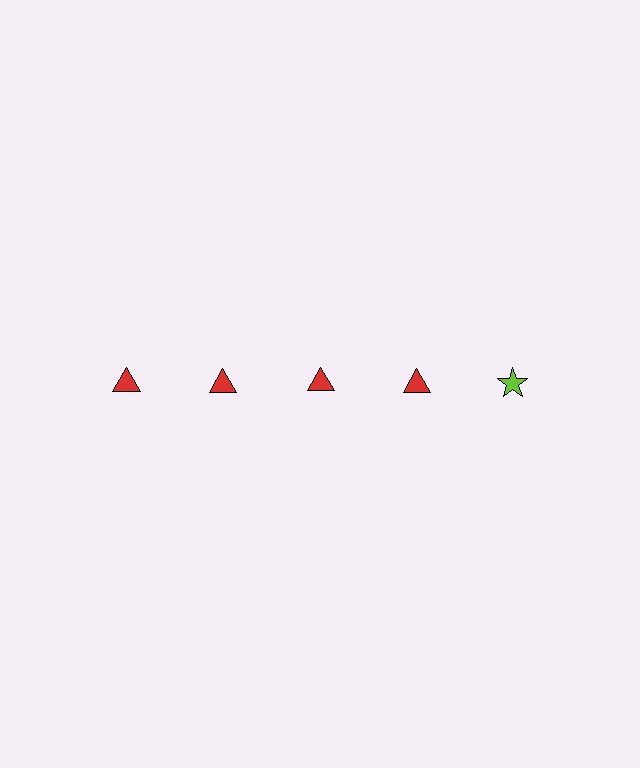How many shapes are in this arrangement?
There are 5 shapes arranged in a grid pattern.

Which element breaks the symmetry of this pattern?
The lime star in the top row, rightmost column breaks the symmetry. All other shapes are red triangles.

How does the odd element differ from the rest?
It differs in both color (lime instead of red) and shape (star instead of triangle).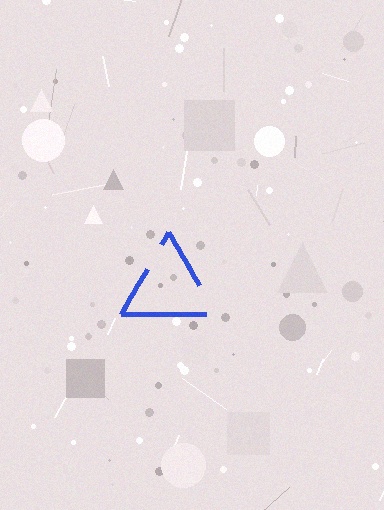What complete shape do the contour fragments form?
The contour fragments form a triangle.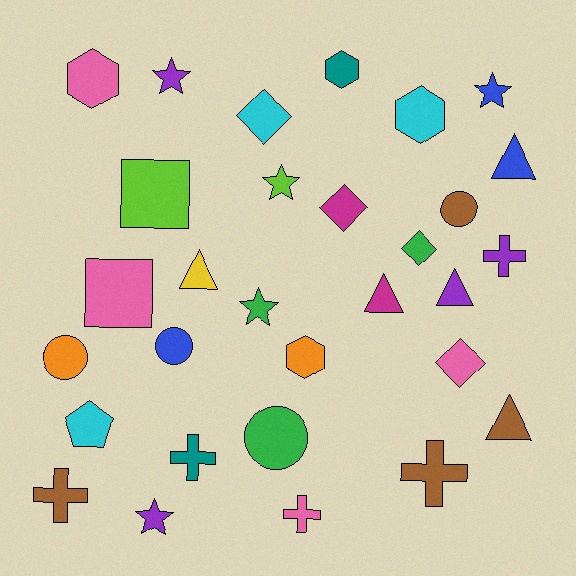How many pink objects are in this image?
There are 4 pink objects.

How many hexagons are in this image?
There are 4 hexagons.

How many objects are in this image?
There are 30 objects.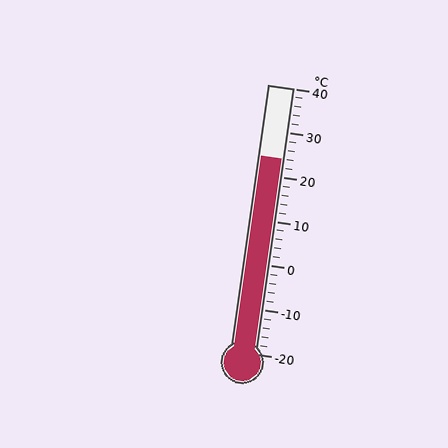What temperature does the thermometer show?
The thermometer shows approximately 24°C.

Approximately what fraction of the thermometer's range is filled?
The thermometer is filled to approximately 75% of its range.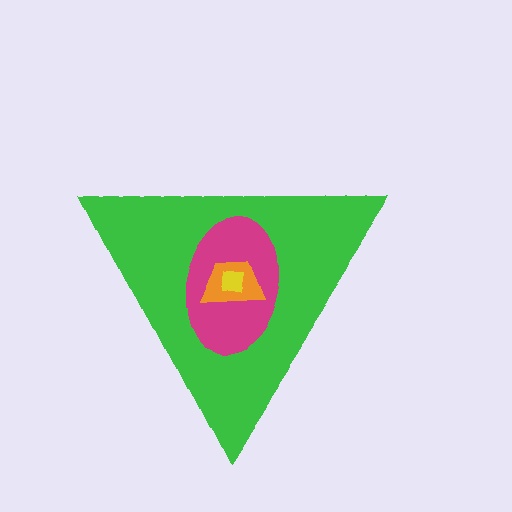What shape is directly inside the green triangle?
The magenta ellipse.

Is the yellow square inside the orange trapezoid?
Yes.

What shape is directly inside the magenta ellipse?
The orange trapezoid.